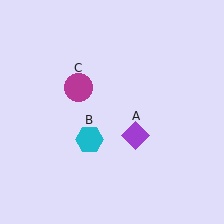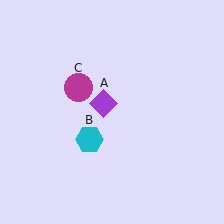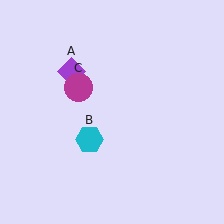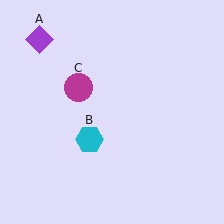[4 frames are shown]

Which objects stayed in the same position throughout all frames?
Cyan hexagon (object B) and magenta circle (object C) remained stationary.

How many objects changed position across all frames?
1 object changed position: purple diamond (object A).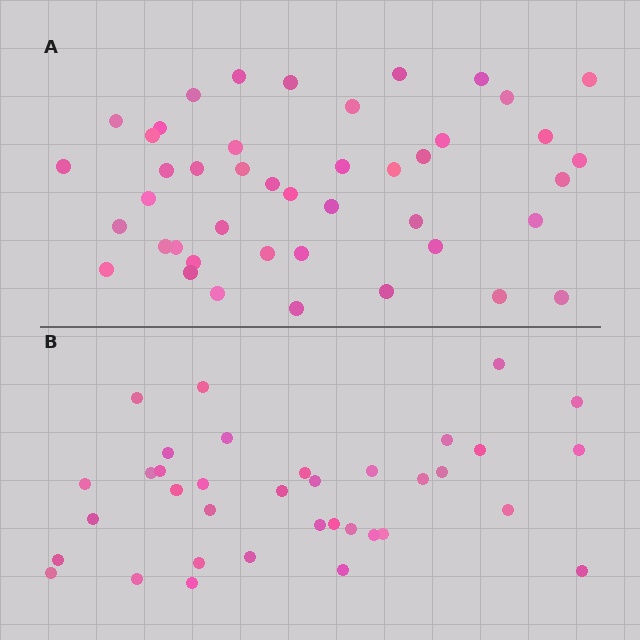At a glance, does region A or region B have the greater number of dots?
Region A (the top region) has more dots.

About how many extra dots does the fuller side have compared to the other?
Region A has roughly 8 or so more dots than region B.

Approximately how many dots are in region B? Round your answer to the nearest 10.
About 40 dots. (The exact count is 36, which rounds to 40.)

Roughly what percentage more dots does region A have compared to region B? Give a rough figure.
About 20% more.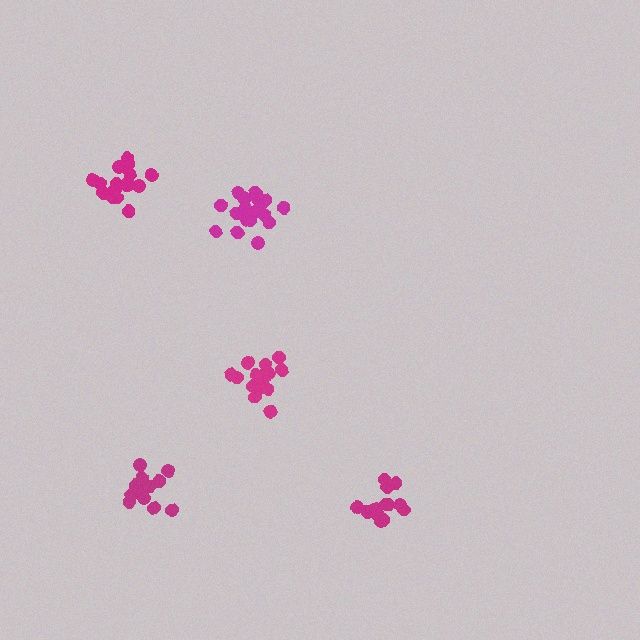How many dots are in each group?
Group 1: 15 dots, Group 2: 16 dots, Group 3: 14 dots, Group 4: 18 dots, Group 5: 15 dots (78 total).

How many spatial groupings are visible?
There are 5 spatial groupings.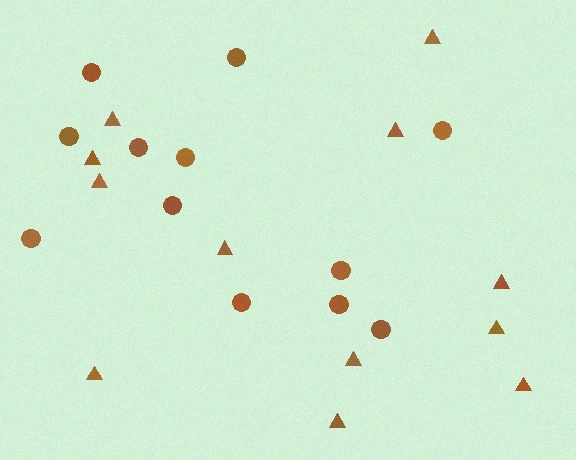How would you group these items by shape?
There are 2 groups: one group of triangles (12) and one group of circles (12).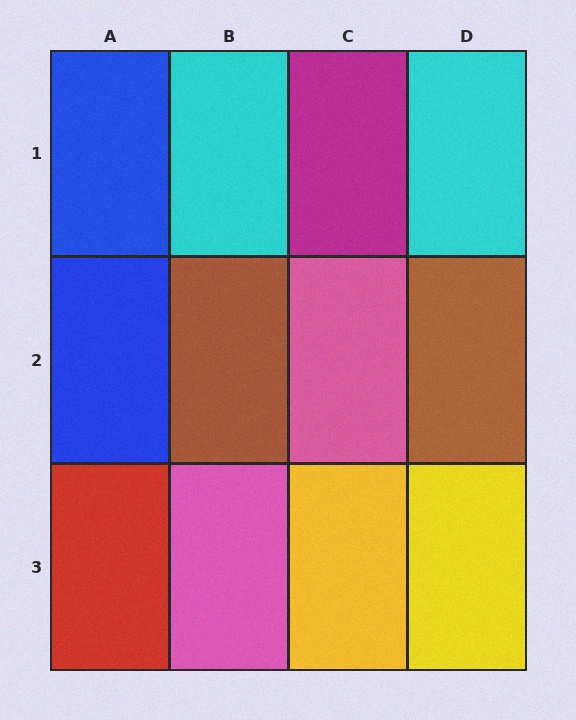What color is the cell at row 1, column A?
Blue.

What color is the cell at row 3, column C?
Yellow.